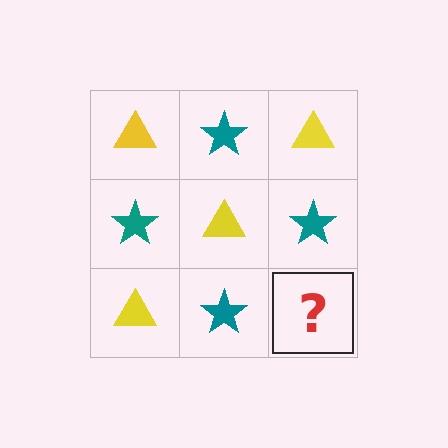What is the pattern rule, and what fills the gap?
The rule is that it alternates yellow triangle and teal star in a checkerboard pattern. The gap should be filled with a yellow triangle.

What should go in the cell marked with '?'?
The missing cell should contain a yellow triangle.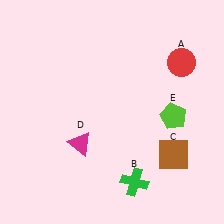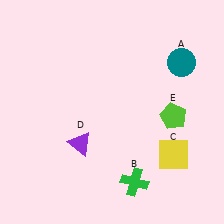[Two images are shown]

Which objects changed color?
A changed from red to teal. C changed from brown to yellow. D changed from magenta to purple.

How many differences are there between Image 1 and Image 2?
There are 3 differences between the two images.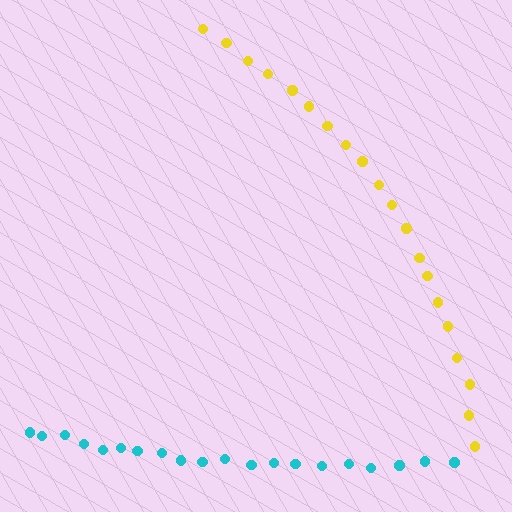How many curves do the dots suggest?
There are 2 distinct paths.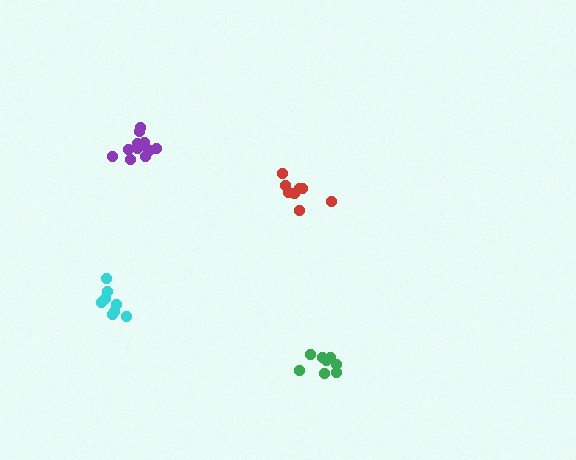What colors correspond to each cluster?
The clusters are colored: green, red, purple, cyan.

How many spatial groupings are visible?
There are 4 spatial groupings.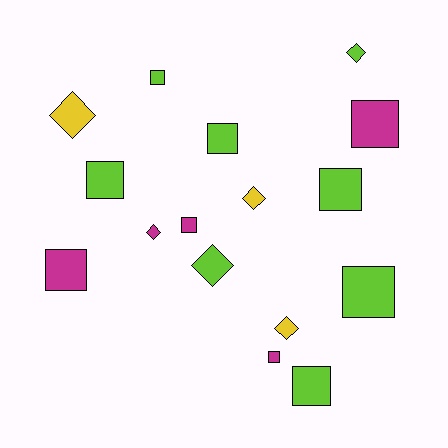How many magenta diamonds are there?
There is 1 magenta diamond.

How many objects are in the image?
There are 16 objects.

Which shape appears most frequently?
Square, with 10 objects.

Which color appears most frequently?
Lime, with 8 objects.